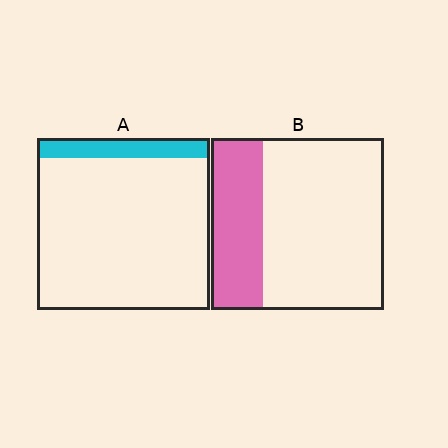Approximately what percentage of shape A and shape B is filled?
A is approximately 10% and B is approximately 30%.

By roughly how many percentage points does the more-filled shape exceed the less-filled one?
By roughly 20 percentage points (B over A).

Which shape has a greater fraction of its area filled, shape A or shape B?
Shape B.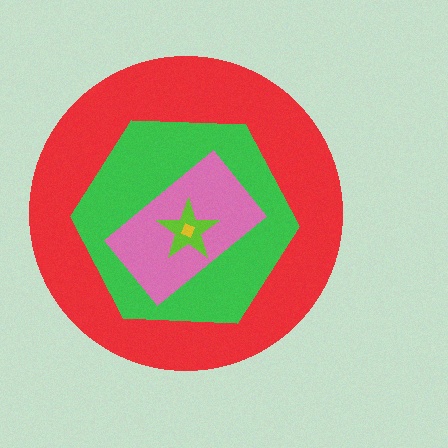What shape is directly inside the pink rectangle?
The lime star.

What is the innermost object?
The yellow diamond.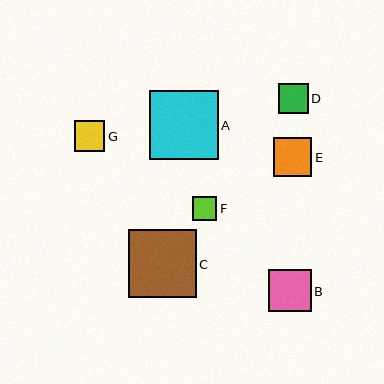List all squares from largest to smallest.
From largest to smallest: A, C, B, E, G, D, F.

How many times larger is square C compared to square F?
Square C is approximately 2.8 times the size of square F.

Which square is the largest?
Square A is the largest with a size of approximately 69 pixels.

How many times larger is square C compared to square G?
Square C is approximately 2.2 times the size of square G.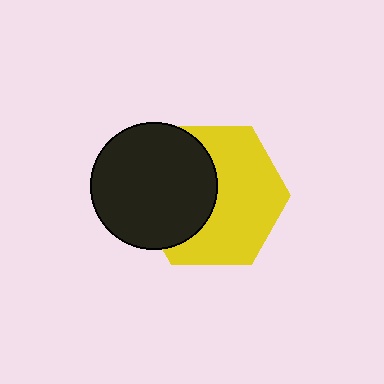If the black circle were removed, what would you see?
You would see the complete yellow hexagon.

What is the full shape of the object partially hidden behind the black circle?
The partially hidden object is a yellow hexagon.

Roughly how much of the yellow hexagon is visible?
About half of it is visible (roughly 59%).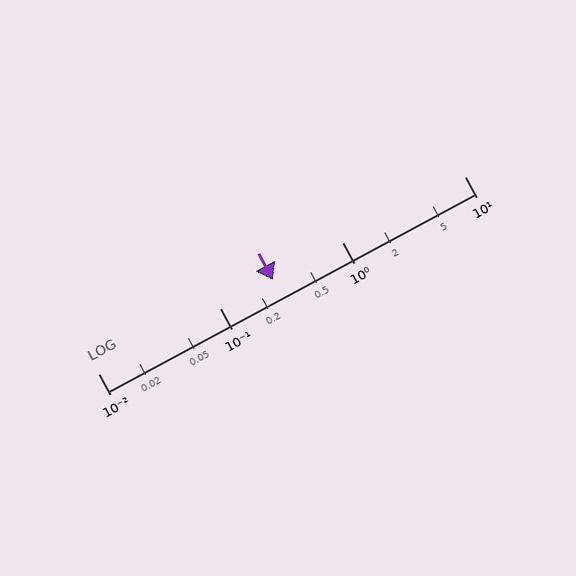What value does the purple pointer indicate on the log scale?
The pointer indicates approximately 0.27.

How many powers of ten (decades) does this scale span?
The scale spans 3 decades, from 0.01 to 10.